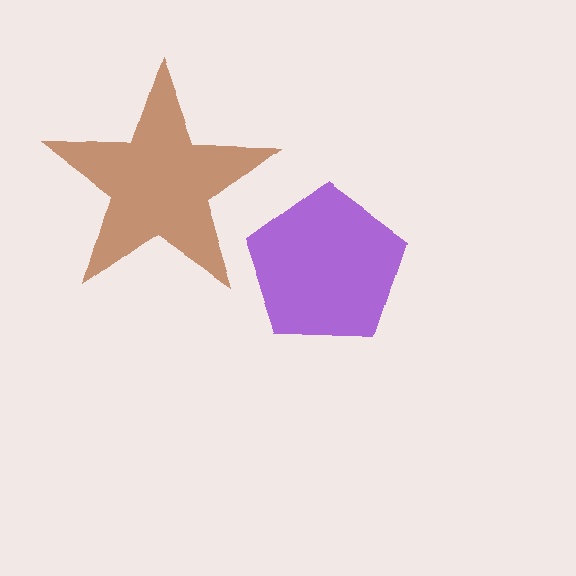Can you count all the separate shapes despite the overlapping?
Yes, there are 2 separate shapes.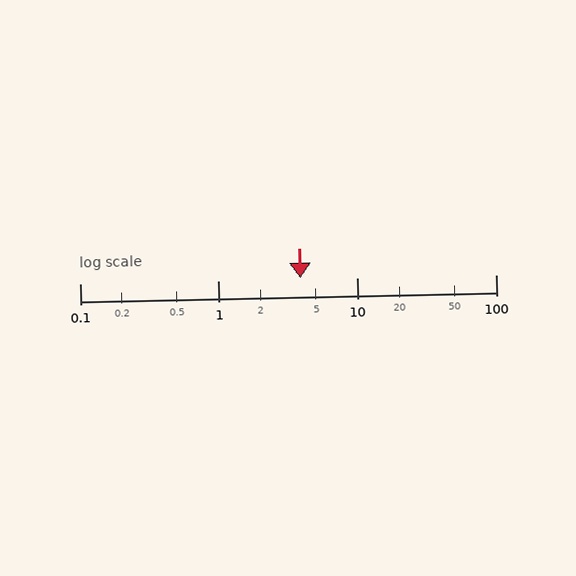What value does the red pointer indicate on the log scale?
The pointer indicates approximately 3.9.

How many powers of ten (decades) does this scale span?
The scale spans 3 decades, from 0.1 to 100.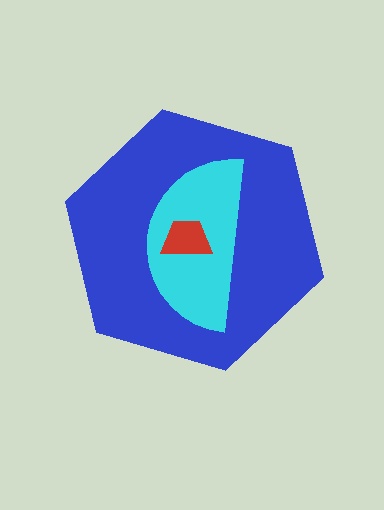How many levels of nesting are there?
3.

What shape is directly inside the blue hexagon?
The cyan semicircle.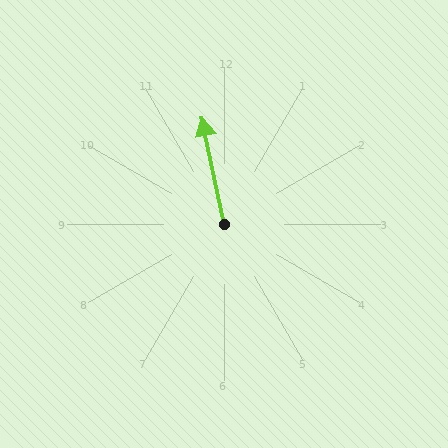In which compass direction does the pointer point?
North.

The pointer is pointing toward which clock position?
Roughly 12 o'clock.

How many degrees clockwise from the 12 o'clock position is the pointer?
Approximately 348 degrees.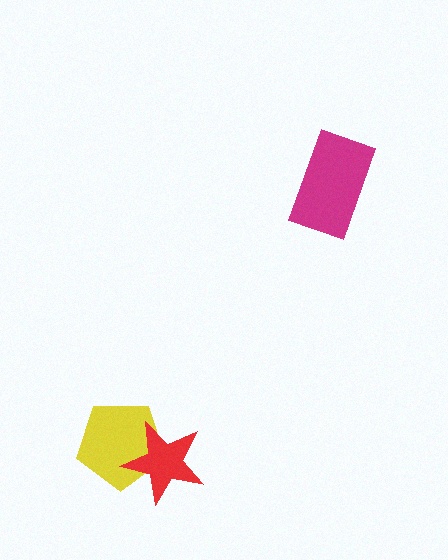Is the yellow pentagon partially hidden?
Yes, it is partially covered by another shape.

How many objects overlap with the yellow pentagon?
1 object overlaps with the yellow pentagon.